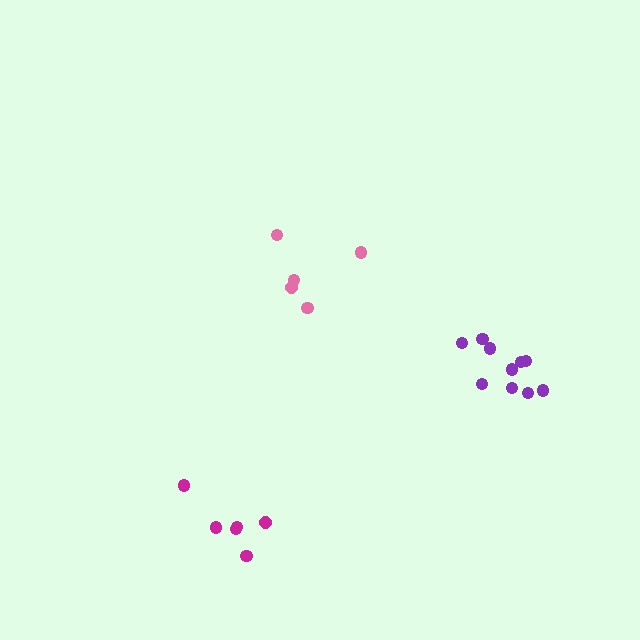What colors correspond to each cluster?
The clusters are colored: magenta, pink, purple.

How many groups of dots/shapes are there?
There are 3 groups.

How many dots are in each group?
Group 1: 6 dots, Group 2: 5 dots, Group 3: 10 dots (21 total).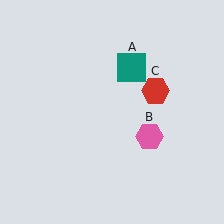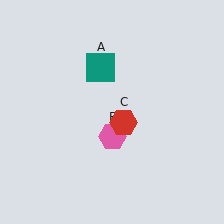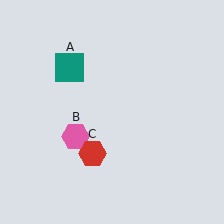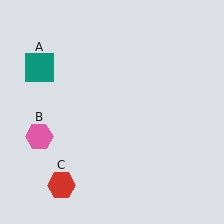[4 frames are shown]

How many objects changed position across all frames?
3 objects changed position: teal square (object A), pink hexagon (object B), red hexagon (object C).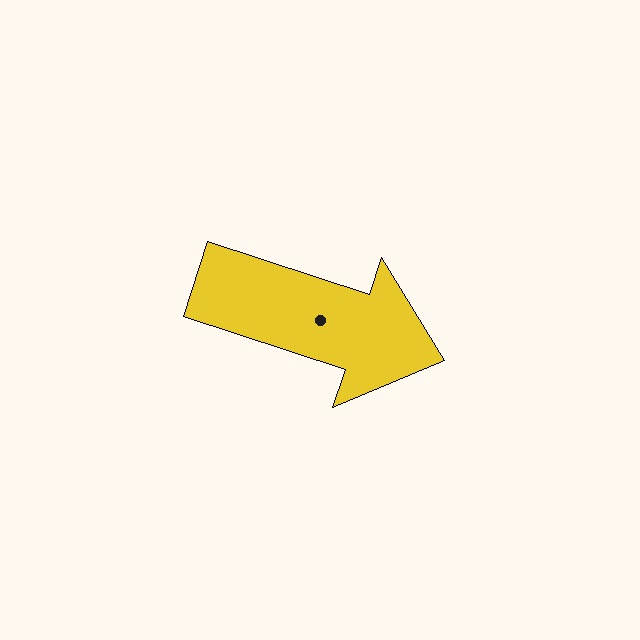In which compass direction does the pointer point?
East.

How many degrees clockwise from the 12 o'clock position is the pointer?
Approximately 108 degrees.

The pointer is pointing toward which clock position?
Roughly 4 o'clock.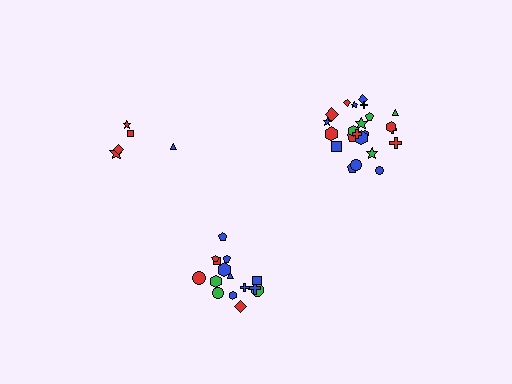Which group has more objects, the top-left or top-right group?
The top-right group.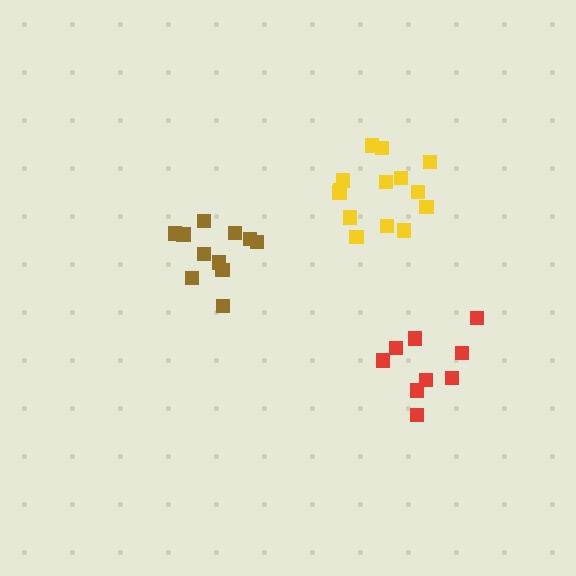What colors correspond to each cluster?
The clusters are colored: red, brown, yellow.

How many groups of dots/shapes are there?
There are 3 groups.